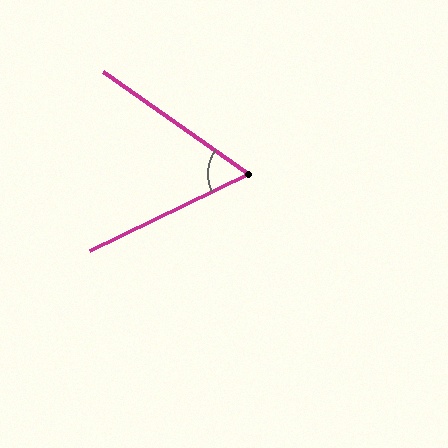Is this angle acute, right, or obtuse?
It is acute.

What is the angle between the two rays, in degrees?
Approximately 61 degrees.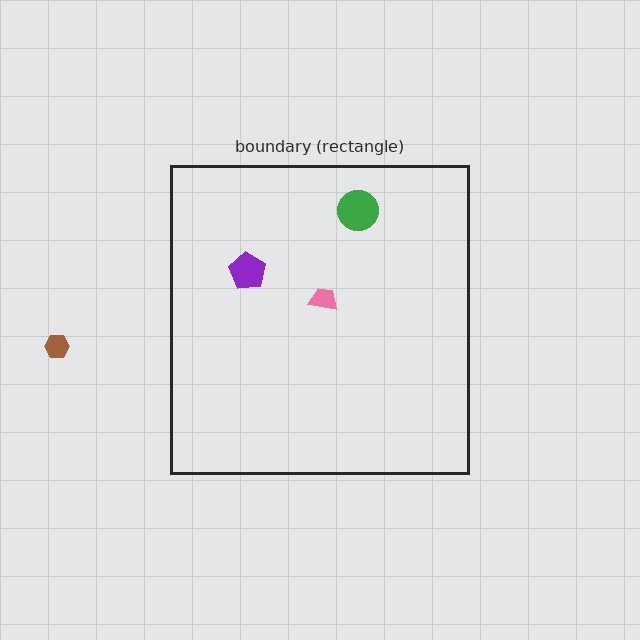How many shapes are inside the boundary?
3 inside, 1 outside.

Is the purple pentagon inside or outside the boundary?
Inside.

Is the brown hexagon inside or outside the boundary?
Outside.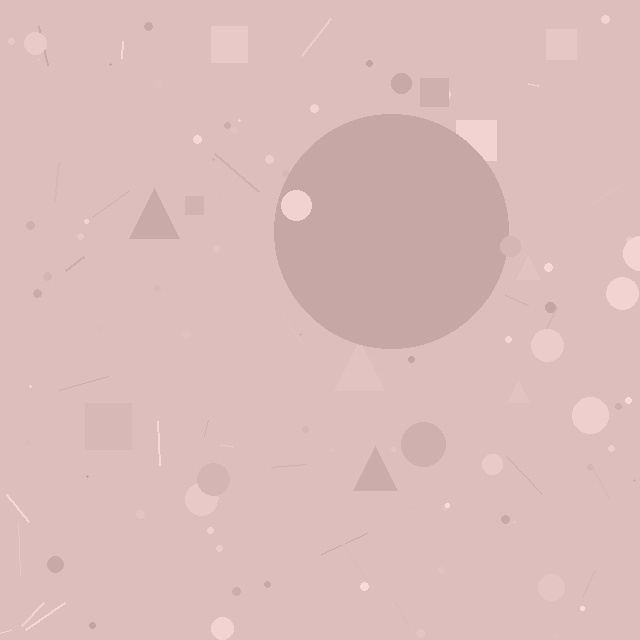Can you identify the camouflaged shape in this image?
The camouflaged shape is a circle.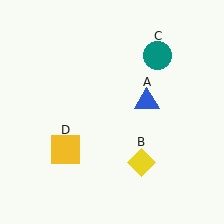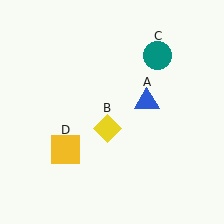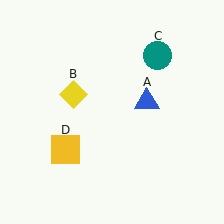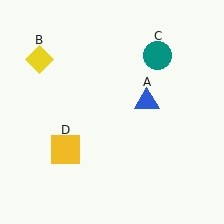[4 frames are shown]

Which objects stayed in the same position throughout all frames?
Blue triangle (object A) and teal circle (object C) and yellow square (object D) remained stationary.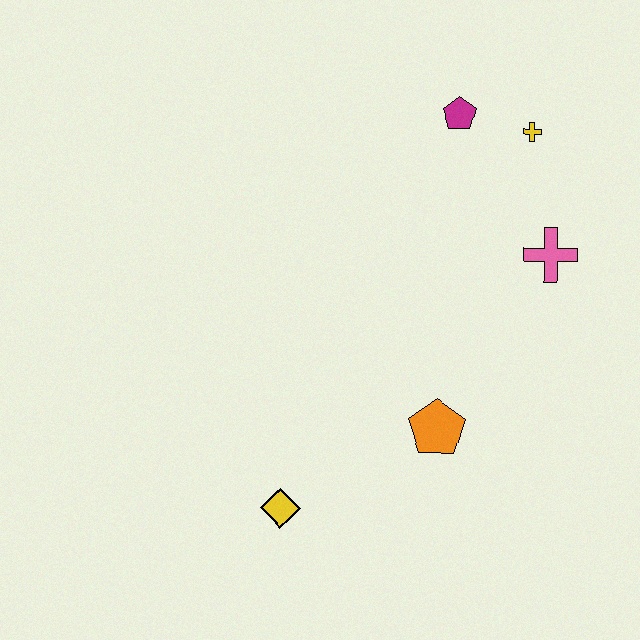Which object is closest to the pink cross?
The yellow cross is closest to the pink cross.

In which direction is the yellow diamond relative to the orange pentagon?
The yellow diamond is to the left of the orange pentagon.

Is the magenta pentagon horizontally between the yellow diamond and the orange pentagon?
No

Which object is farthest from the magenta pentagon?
The yellow diamond is farthest from the magenta pentagon.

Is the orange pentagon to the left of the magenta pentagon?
Yes